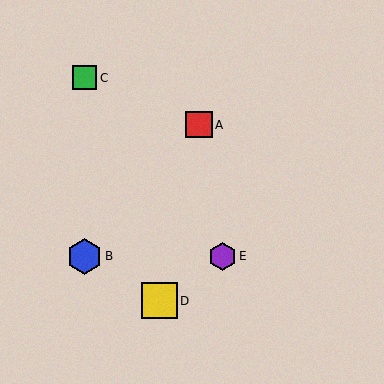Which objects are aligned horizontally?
Objects B, E are aligned horizontally.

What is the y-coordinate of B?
Object B is at y≈256.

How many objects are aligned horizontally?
2 objects (B, E) are aligned horizontally.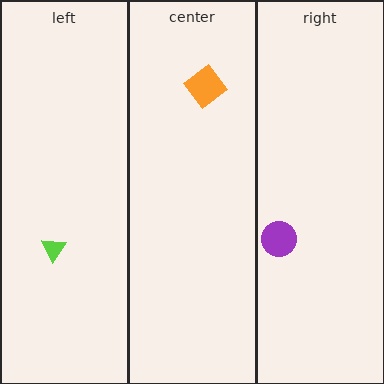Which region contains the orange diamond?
The center region.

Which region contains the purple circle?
The right region.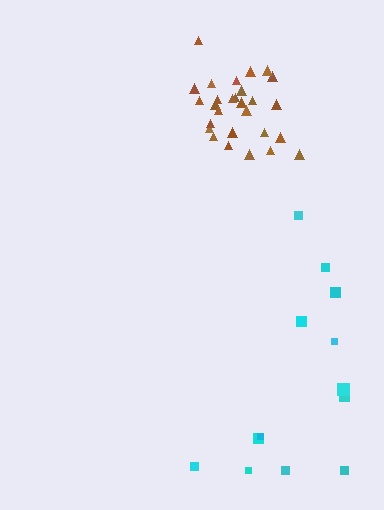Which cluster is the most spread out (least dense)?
Cyan.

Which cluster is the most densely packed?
Brown.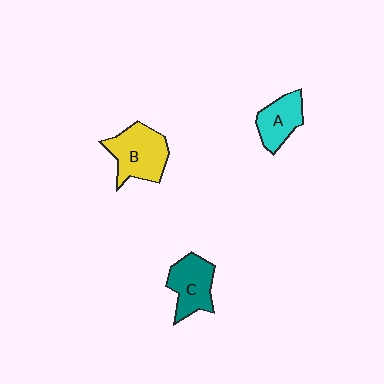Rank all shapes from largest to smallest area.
From largest to smallest: B (yellow), C (teal), A (cyan).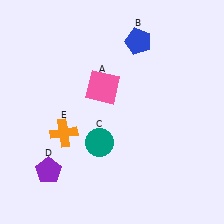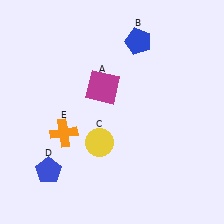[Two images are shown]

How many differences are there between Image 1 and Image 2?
There are 3 differences between the two images.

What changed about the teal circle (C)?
In Image 1, C is teal. In Image 2, it changed to yellow.